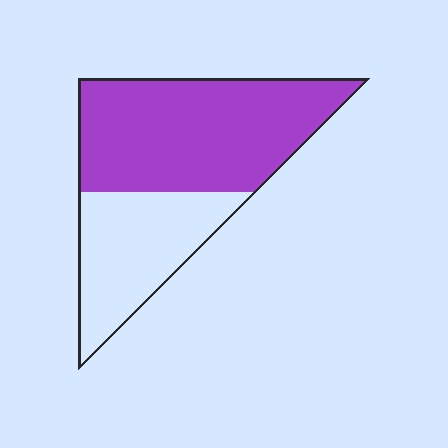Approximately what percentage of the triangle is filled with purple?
Approximately 65%.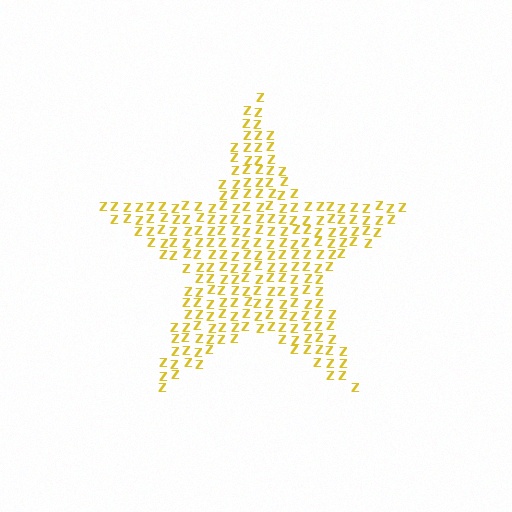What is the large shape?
The large shape is a star.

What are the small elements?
The small elements are letter Z's.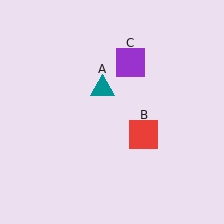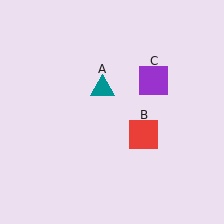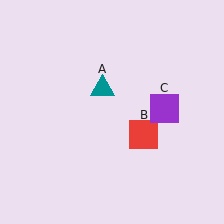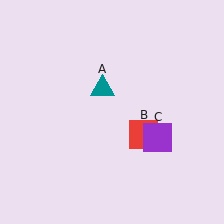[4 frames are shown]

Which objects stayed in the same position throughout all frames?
Teal triangle (object A) and red square (object B) remained stationary.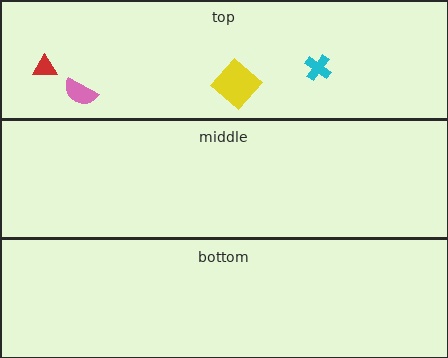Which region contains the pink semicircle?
The top region.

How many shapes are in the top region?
4.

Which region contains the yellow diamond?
The top region.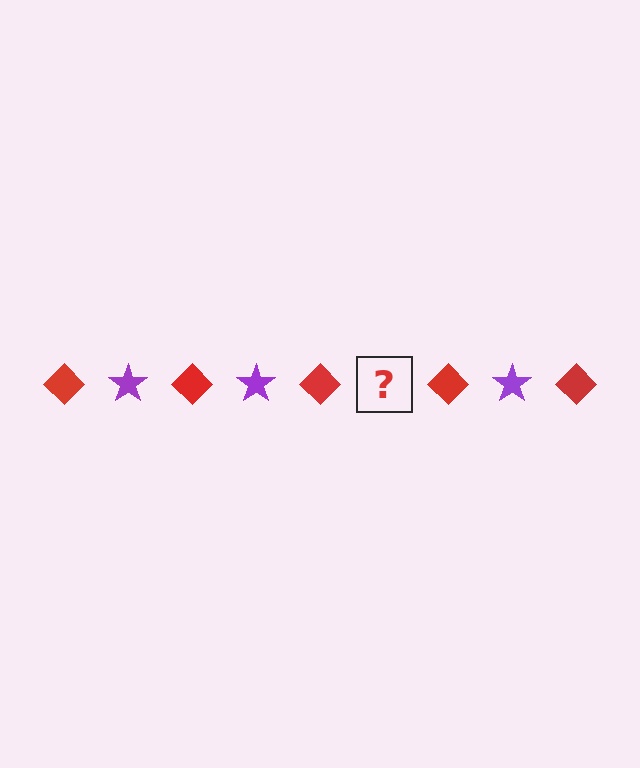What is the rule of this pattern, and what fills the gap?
The rule is that the pattern alternates between red diamond and purple star. The gap should be filled with a purple star.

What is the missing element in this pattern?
The missing element is a purple star.